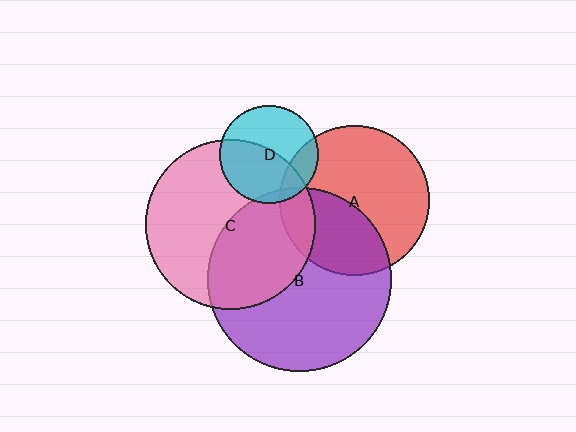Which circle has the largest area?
Circle B (purple).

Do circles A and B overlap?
Yes.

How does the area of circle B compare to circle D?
Approximately 3.5 times.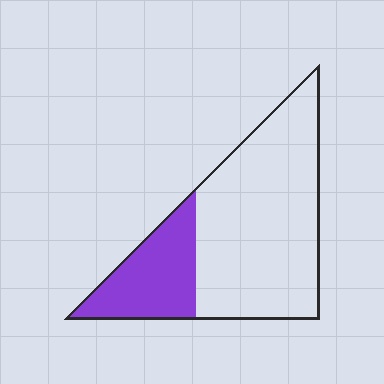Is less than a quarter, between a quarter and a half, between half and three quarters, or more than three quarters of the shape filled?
Between a quarter and a half.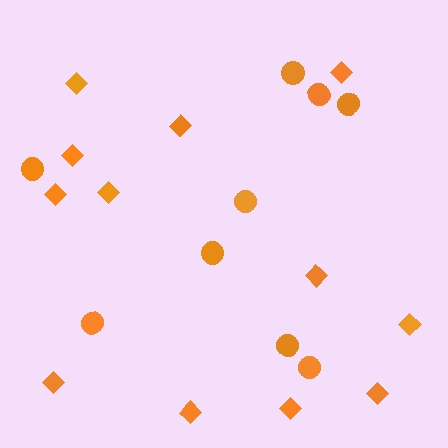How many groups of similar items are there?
There are 2 groups: one group of circles (9) and one group of diamonds (12).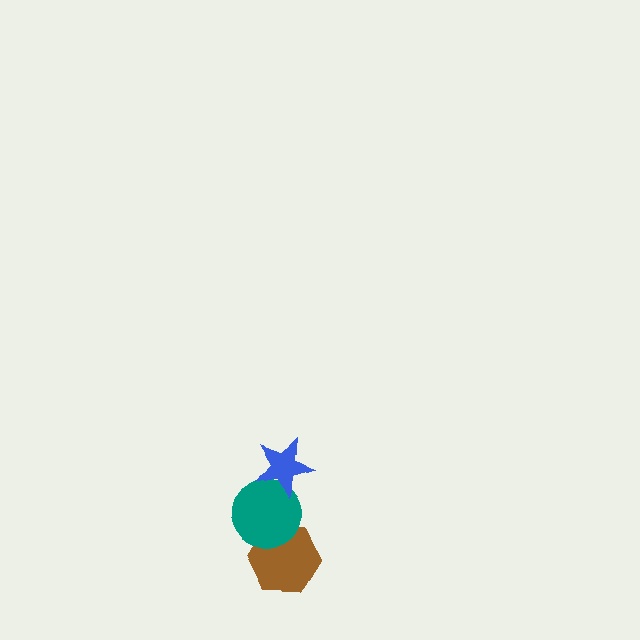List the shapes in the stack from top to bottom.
From top to bottom: the blue star, the teal circle, the brown hexagon.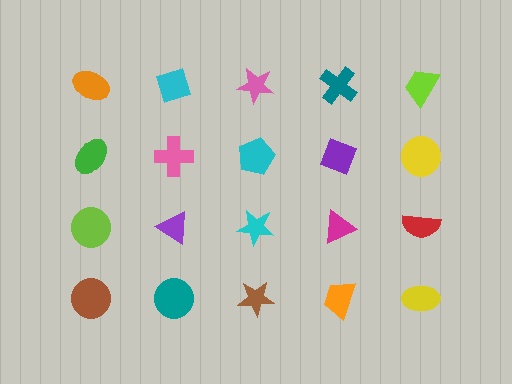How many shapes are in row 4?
5 shapes.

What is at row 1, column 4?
A teal cross.